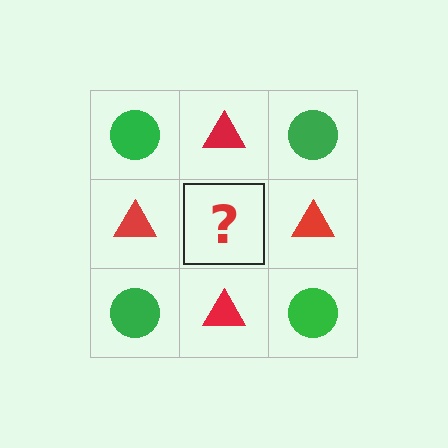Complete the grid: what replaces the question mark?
The question mark should be replaced with a green circle.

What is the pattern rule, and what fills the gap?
The rule is that it alternates green circle and red triangle in a checkerboard pattern. The gap should be filled with a green circle.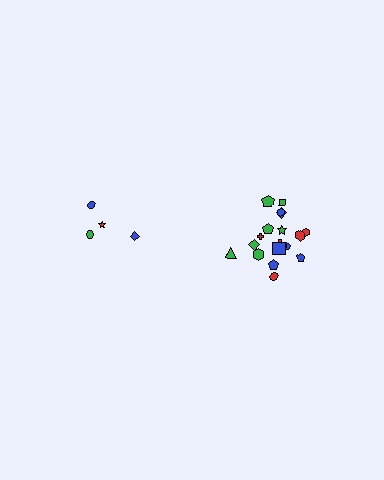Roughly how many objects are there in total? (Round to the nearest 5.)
Roughly 20 objects in total.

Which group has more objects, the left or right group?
The right group.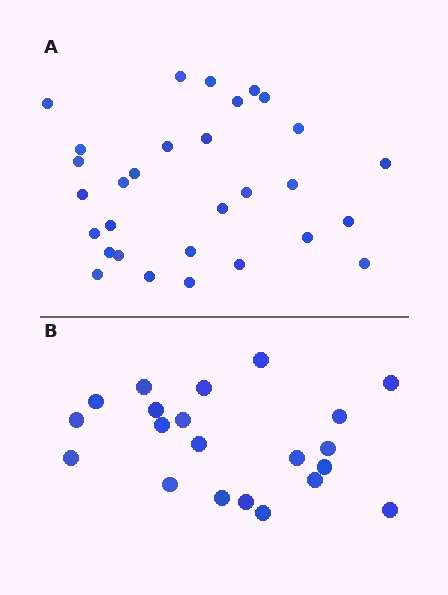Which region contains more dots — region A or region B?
Region A (the top region) has more dots.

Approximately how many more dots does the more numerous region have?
Region A has roughly 8 or so more dots than region B.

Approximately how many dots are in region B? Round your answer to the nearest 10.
About 20 dots. (The exact count is 21, which rounds to 20.)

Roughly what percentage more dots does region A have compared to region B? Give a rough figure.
About 45% more.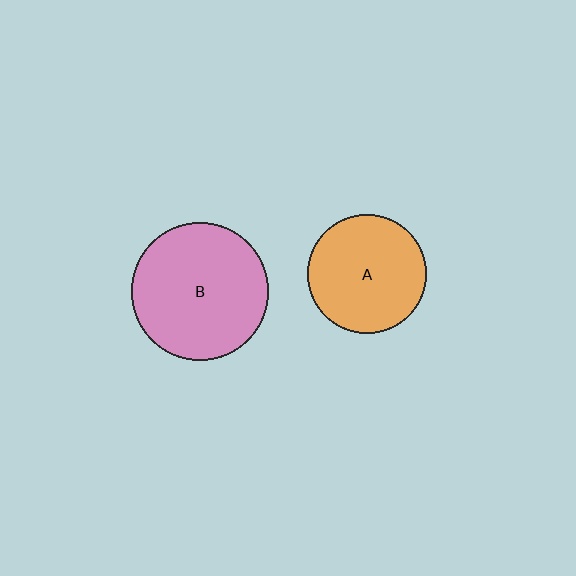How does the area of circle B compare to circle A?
Approximately 1.3 times.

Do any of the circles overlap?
No, none of the circles overlap.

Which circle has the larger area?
Circle B (pink).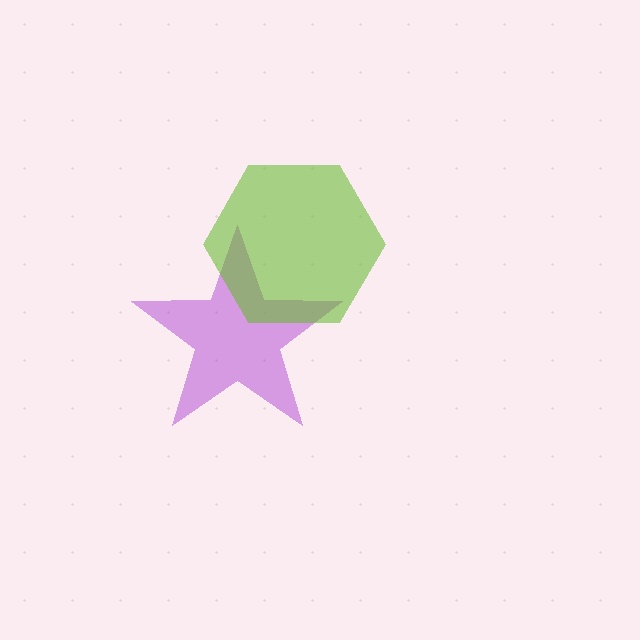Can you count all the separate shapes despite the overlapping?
Yes, there are 2 separate shapes.